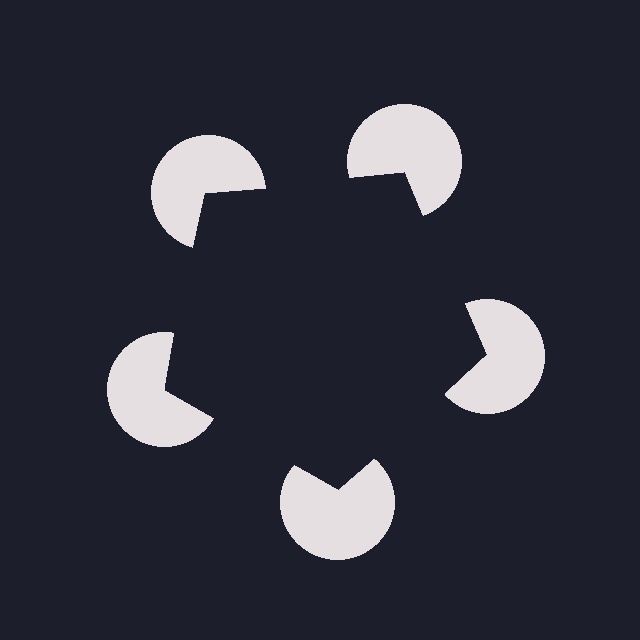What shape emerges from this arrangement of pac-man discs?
An illusory pentagon — its edges are inferred from the aligned wedge cuts in the pac-man discs, not physically drawn.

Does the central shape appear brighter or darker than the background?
It typically appears slightly darker than the background, even though no actual brightness change is drawn.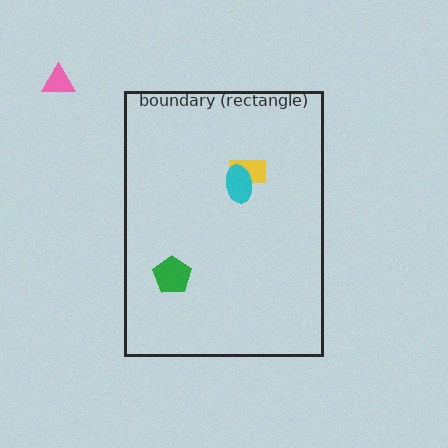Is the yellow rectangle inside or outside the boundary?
Inside.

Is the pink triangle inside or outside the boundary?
Outside.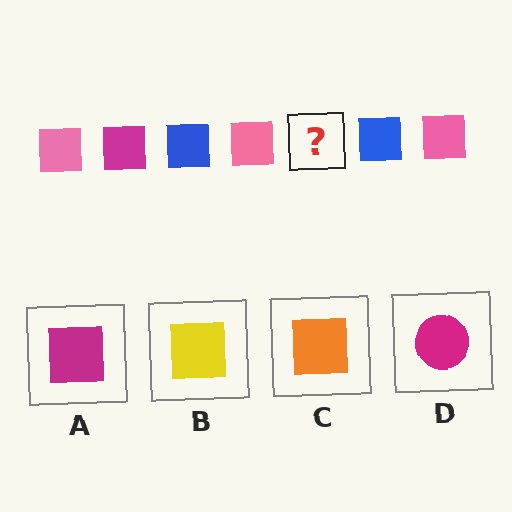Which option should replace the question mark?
Option A.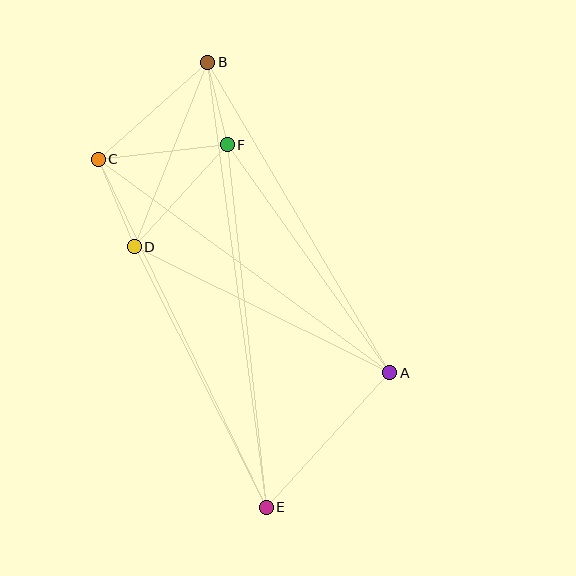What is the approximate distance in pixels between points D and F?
The distance between D and F is approximately 138 pixels.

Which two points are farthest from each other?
Points B and E are farthest from each other.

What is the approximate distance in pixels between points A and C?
The distance between A and C is approximately 361 pixels.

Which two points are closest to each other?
Points B and F are closest to each other.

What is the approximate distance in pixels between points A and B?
The distance between A and B is approximately 360 pixels.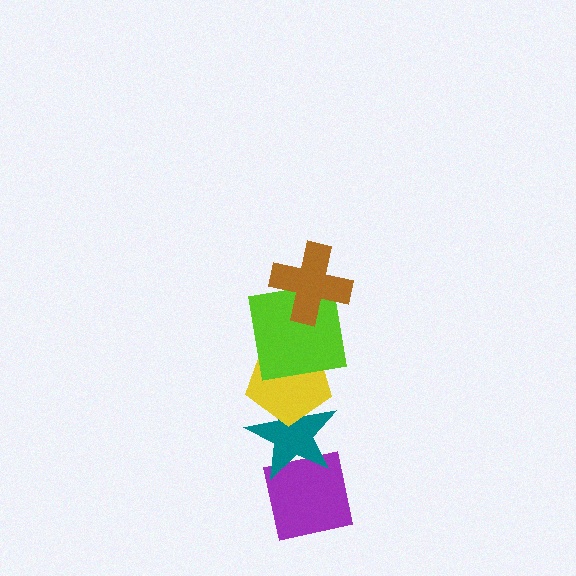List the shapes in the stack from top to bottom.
From top to bottom: the brown cross, the lime square, the yellow pentagon, the teal star, the purple square.